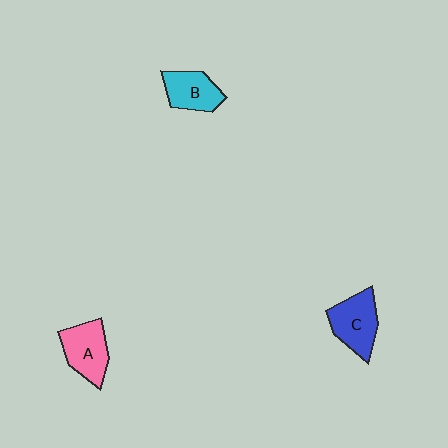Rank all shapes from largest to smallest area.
From largest to smallest: C (blue), A (pink), B (cyan).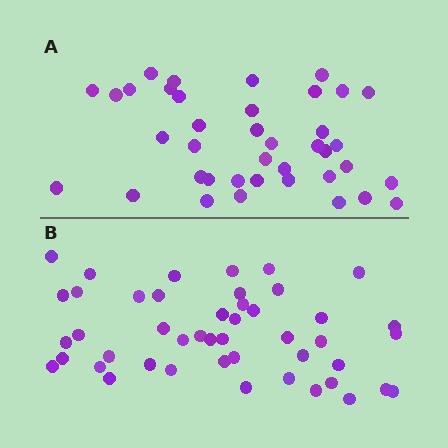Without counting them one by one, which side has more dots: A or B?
Region B (the bottom region) has more dots.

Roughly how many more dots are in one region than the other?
Region B has roughly 8 or so more dots than region A.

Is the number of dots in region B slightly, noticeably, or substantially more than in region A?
Region B has only slightly more — the two regions are fairly close. The ratio is roughly 1.2 to 1.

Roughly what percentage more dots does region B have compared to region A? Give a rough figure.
About 20% more.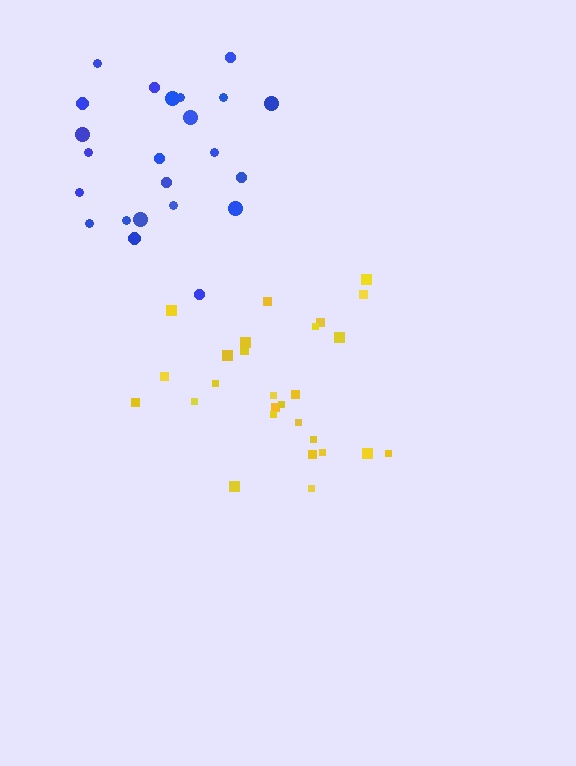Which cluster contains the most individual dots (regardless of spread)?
Yellow (27).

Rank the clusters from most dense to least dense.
blue, yellow.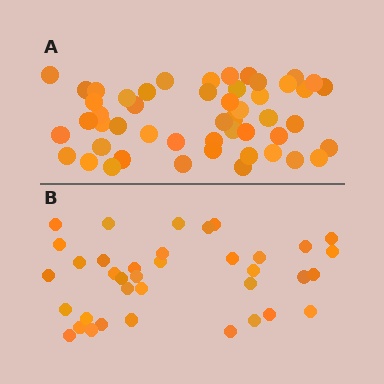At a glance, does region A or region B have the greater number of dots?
Region A (the top region) has more dots.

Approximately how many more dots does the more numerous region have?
Region A has approximately 15 more dots than region B.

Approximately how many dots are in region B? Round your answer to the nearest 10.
About 40 dots. (The exact count is 37, which rounds to 40.)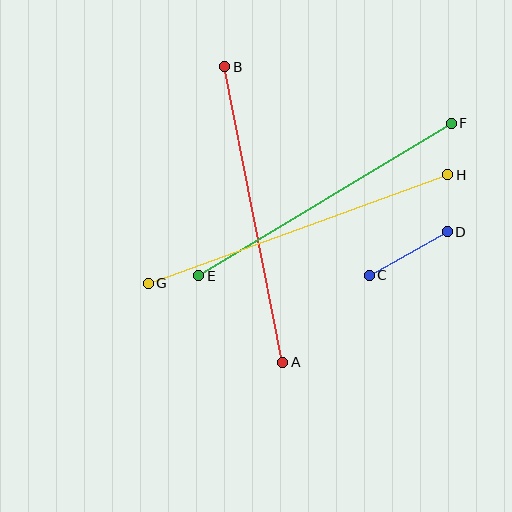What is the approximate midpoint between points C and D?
The midpoint is at approximately (408, 254) pixels.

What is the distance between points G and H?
The distance is approximately 318 pixels.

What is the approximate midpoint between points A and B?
The midpoint is at approximately (254, 214) pixels.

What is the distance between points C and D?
The distance is approximately 89 pixels.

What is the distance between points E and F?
The distance is approximately 295 pixels.